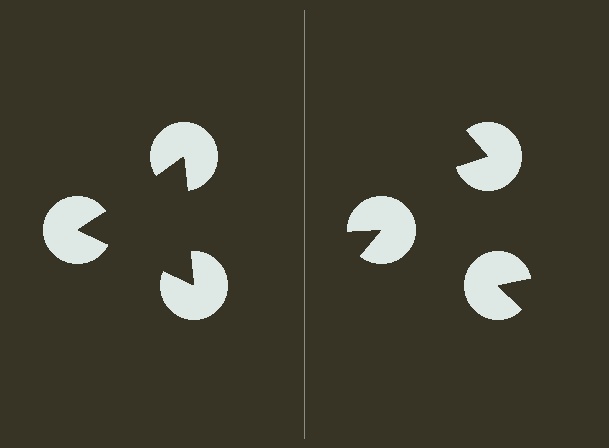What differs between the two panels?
The pac-man discs are positioned identically on both sides; only the wedge orientations differ. On the left they align to a triangle; on the right they are misaligned.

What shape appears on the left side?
An illusory triangle.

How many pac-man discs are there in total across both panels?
6 — 3 on each side.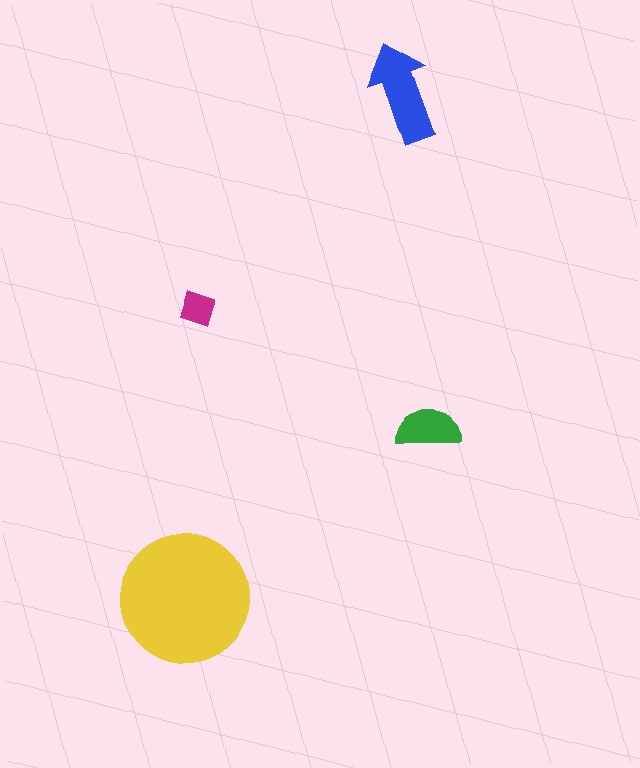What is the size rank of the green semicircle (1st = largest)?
3rd.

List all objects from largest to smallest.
The yellow circle, the blue arrow, the green semicircle, the magenta diamond.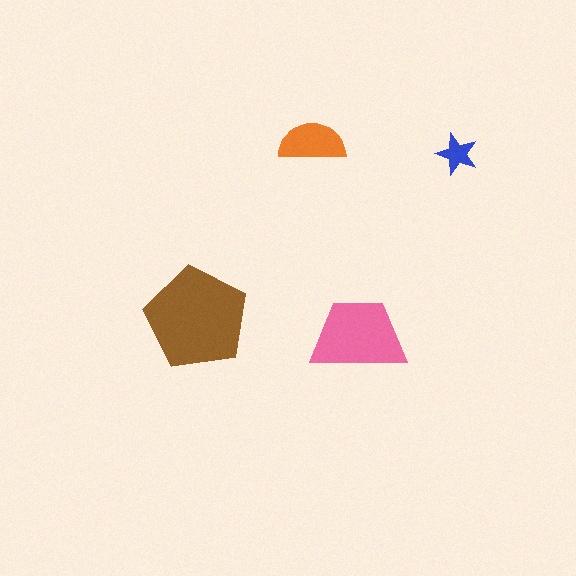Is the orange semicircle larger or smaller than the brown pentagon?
Smaller.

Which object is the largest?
The brown pentagon.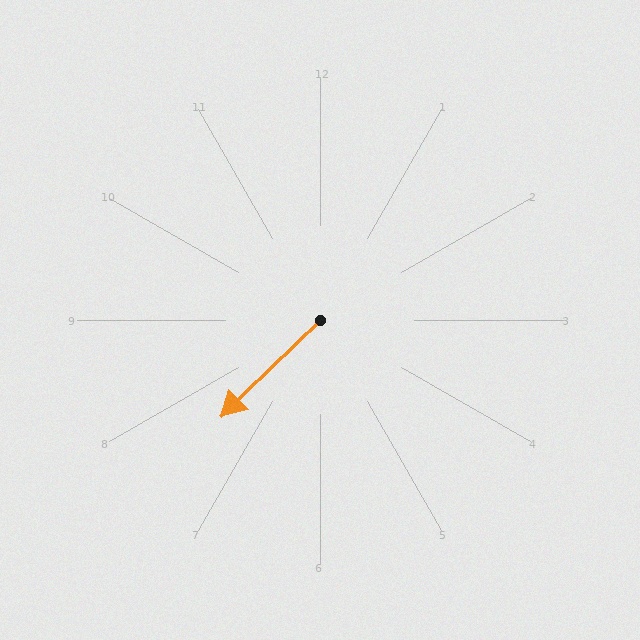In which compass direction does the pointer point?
Southwest.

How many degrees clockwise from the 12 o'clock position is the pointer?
Approximately 226 degrees.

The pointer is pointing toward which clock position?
Roughly 8 o'clock.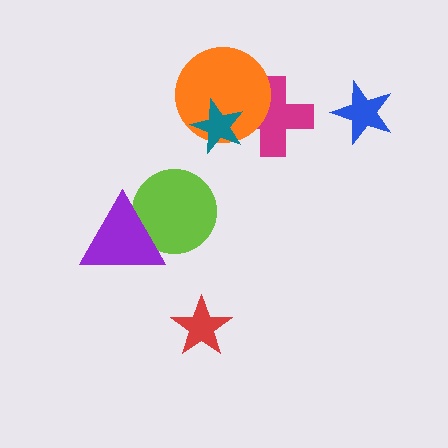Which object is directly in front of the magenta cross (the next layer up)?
The orange circle is directly in front of the magenta cross.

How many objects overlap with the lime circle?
1 object overlaps with the lime circle.